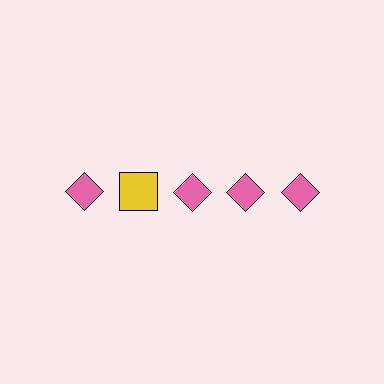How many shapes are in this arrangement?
There are 5 shapes arranged in a grid pattern.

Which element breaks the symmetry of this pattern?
The yellow square in the top row, second from left column breaks the symmetry. All other shapes are pink diamonds.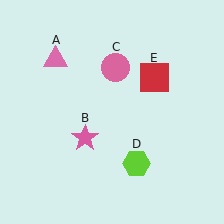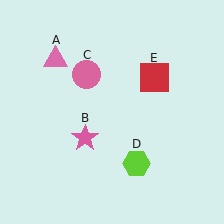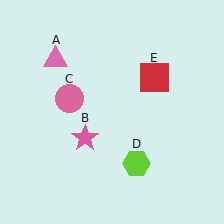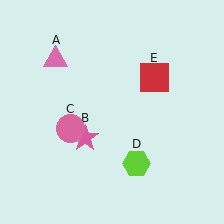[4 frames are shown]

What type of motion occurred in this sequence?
The pink circle (object C) rotated counterclockwise around the center of the scene.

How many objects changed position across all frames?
1 object changed position: pink circle (object C).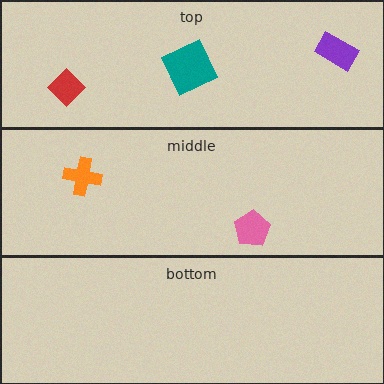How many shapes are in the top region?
3.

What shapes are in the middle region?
The pink pentagon, the orange cross.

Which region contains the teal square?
The top region.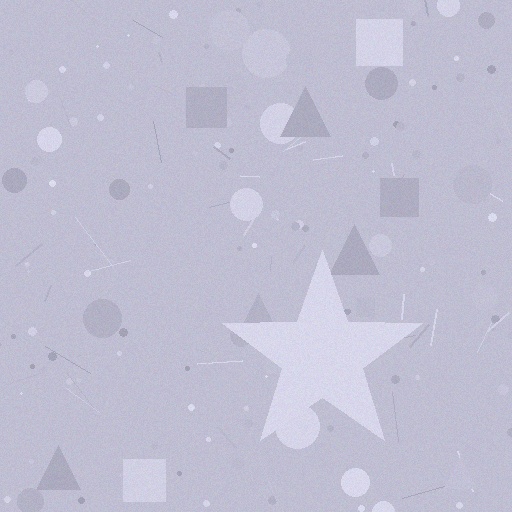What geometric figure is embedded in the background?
A star is embedded in the background.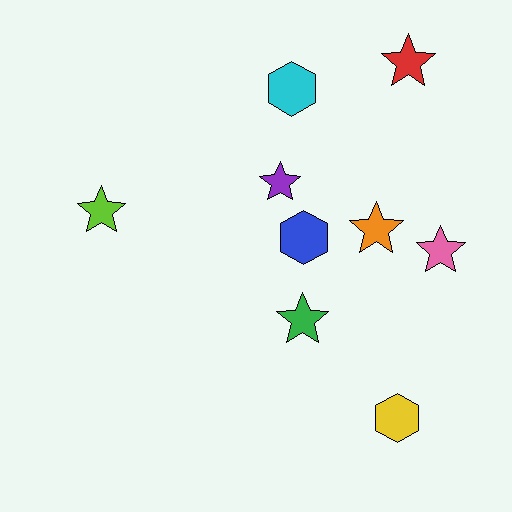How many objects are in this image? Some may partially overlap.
There are 9 objects.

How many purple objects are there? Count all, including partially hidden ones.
There is 1 purple object.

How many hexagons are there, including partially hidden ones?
There are 3 hexagons.